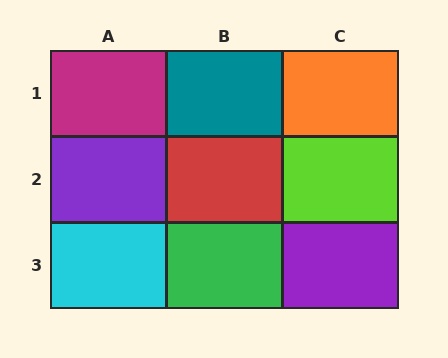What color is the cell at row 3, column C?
Purple.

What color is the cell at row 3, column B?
Green.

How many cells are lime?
1 cell is lime.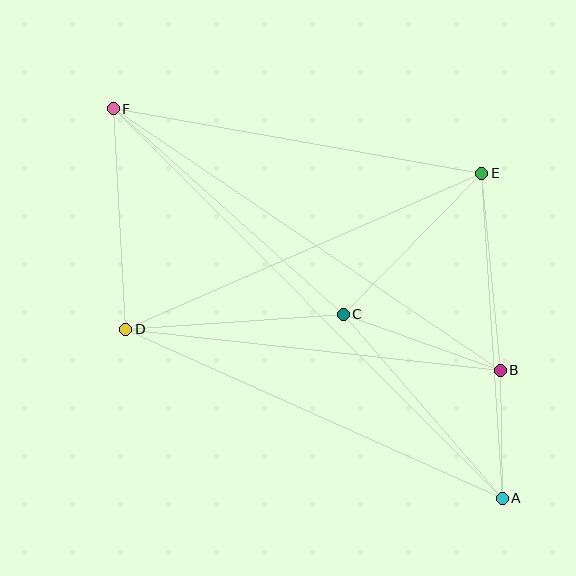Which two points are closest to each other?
Points A and B are closest to each other.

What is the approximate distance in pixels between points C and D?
The distance between C and D is approximately 218 pixels.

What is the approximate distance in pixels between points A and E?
The distance between A and E is approximately 325 pixels.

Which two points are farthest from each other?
Points A and F are farthest from each other.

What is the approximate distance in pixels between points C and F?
The distance between C and F is approximately 309 pixels.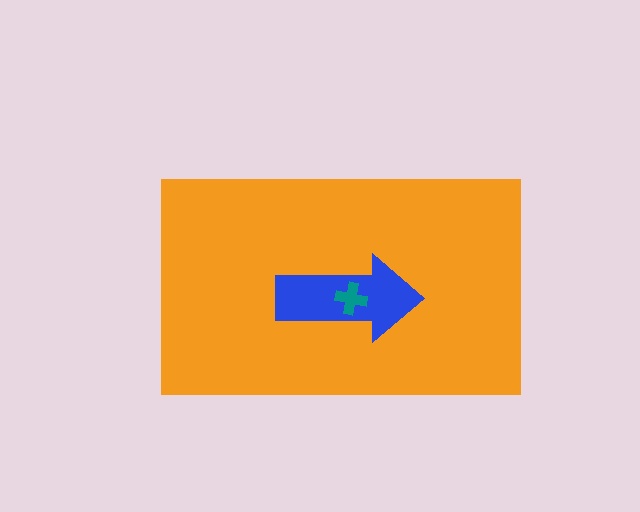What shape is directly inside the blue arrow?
The teal cross.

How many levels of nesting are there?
3.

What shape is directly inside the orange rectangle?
The blue arrow.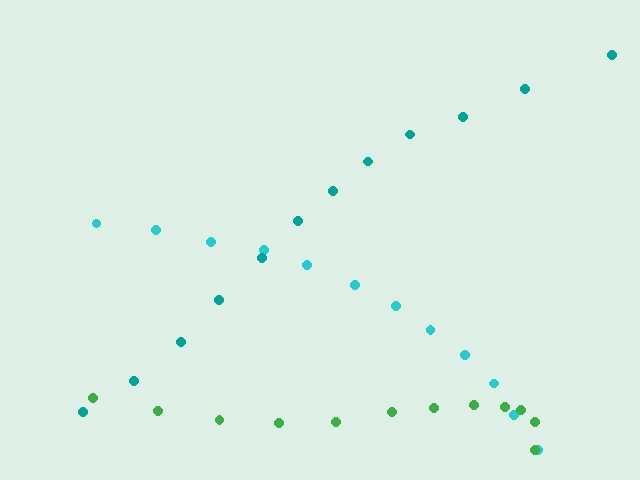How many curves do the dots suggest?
There are 3 distinct paths.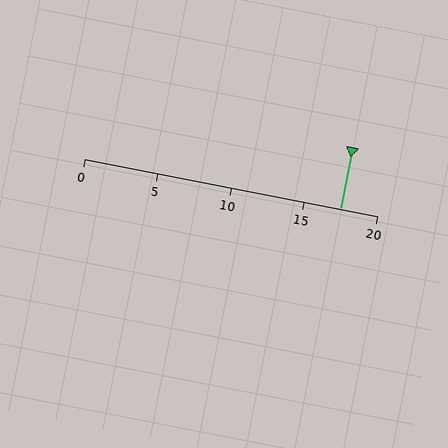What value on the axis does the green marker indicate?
The marker indicates approximately 17.5.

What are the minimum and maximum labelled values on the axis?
The axis runs from 0 to 20.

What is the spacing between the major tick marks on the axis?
The major ticks are spaced 5 apart.